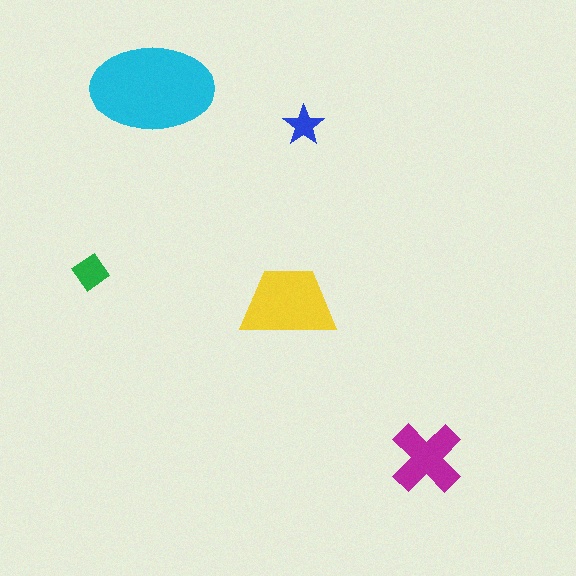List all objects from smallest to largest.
The blue star, the green diamond, the magenta cross, the yellow trapezoid, the cyan ellipse.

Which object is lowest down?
The magenta cross is bottommost.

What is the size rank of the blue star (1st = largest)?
5th.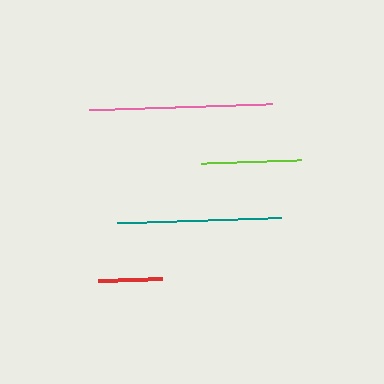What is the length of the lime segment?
The lime segment is approximately 100 pixels long.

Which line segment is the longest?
The pink line is the longest at approximately 183 pixels.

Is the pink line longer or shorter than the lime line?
The pink line is longer than the lime line.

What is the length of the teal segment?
The teal segment is approximately 164 pixels long.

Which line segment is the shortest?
The red line is the shortest at approximately 64 pixels.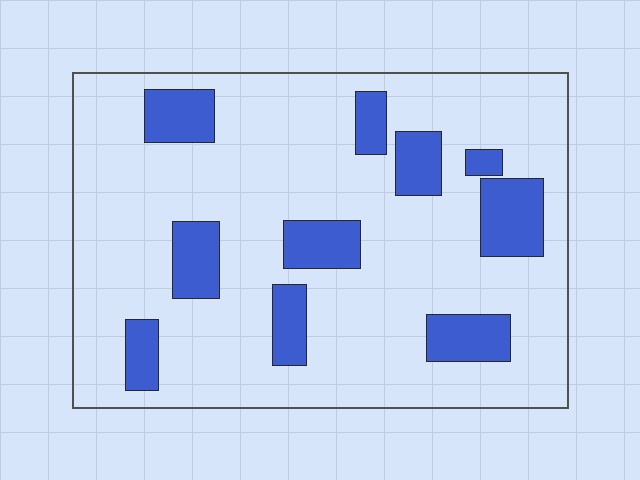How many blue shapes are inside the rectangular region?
10.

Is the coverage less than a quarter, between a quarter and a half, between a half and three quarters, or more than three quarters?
Less than a quarter.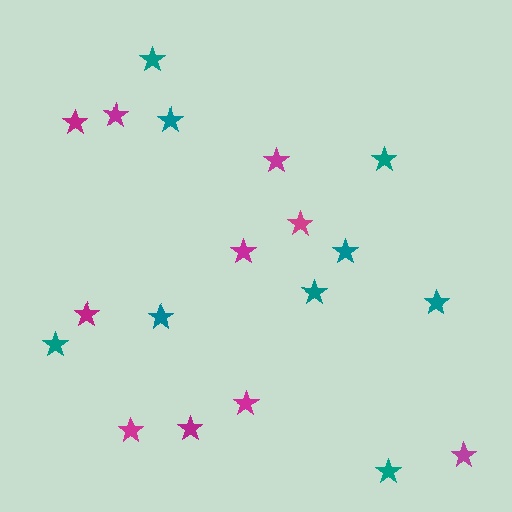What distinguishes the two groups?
There are 2 groups: one group of magenta stars (10) and one group of teal stars (9).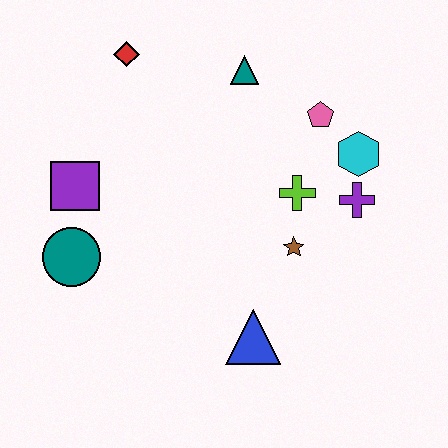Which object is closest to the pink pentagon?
The cyan hexagon is closest to the pink pentagon.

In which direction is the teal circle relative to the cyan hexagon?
The teal circle is to the left of the cyan hexagon.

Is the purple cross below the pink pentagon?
Yes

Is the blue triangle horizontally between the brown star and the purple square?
Yes